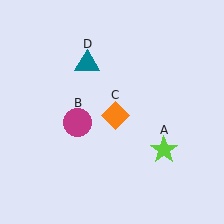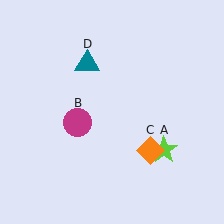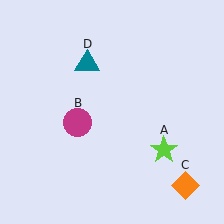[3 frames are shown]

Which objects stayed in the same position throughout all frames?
Lime star (object A) and magenta circle (object B) and teal triangle (object D) remained stationary.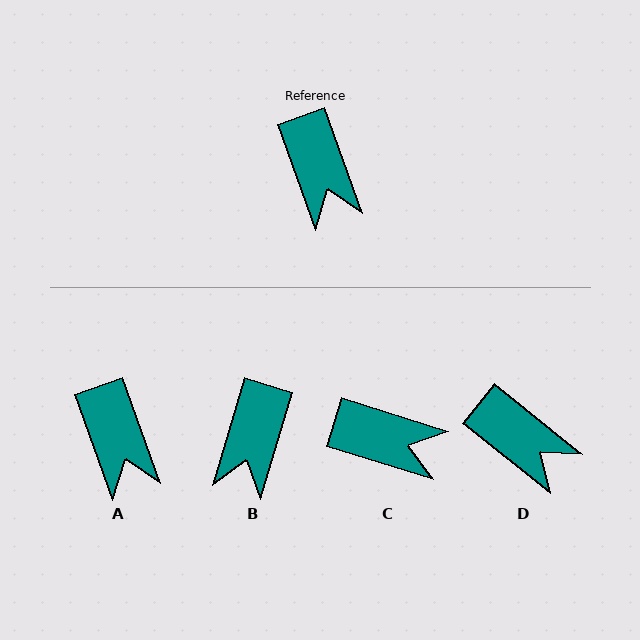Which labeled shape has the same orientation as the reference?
A.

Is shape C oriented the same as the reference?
No, it is off by about 53 degrees.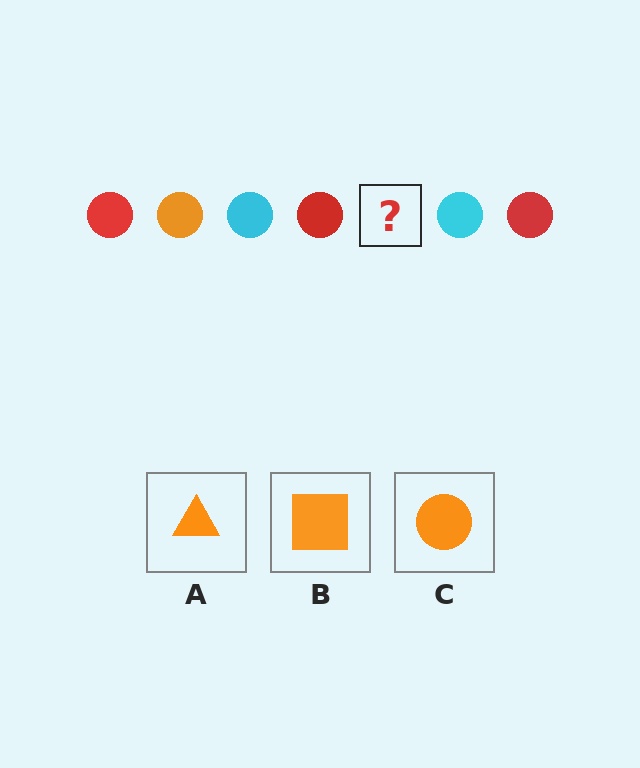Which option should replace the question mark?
Option C.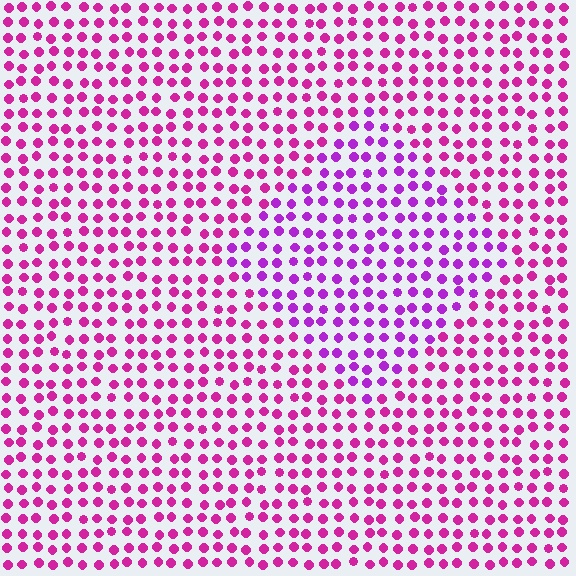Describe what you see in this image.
The image is filled with small magenta elements in a uniform arrangement. A diamond-shaped region is visible where the elements are tinted to a slightly different hue, forming a subtle color boundary.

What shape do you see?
I see a diamond.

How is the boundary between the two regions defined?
The boundary is defined purely by a slight shift in hue (about 29 degrees). Spacing, size, and orientation are identical on both sides.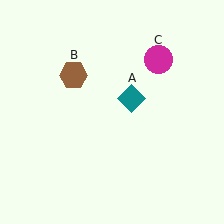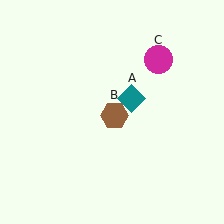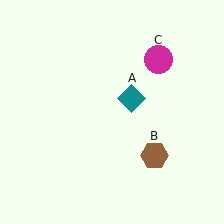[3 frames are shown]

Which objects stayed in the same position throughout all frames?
Teal diamond (object A) and magenta circle (object C) remained stationary.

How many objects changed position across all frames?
1 object changed position: brown hexagon (object B).